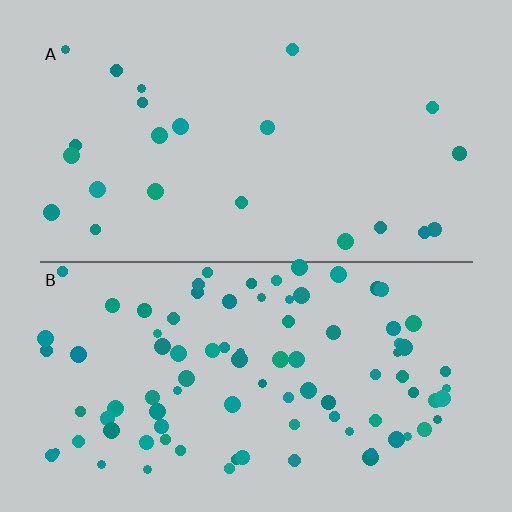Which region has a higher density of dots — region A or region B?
B (the bottom).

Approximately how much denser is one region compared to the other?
Approximately 4.0× — region B over region A.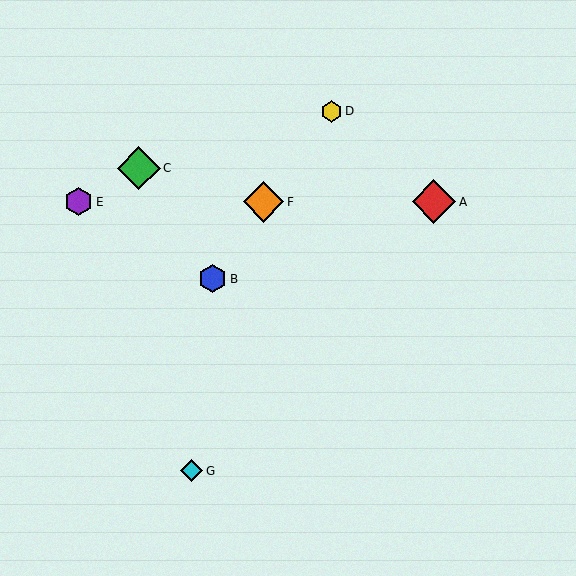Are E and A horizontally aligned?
Yes, both are at y≈202.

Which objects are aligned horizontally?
Objects A, E, F are aligned horizontally.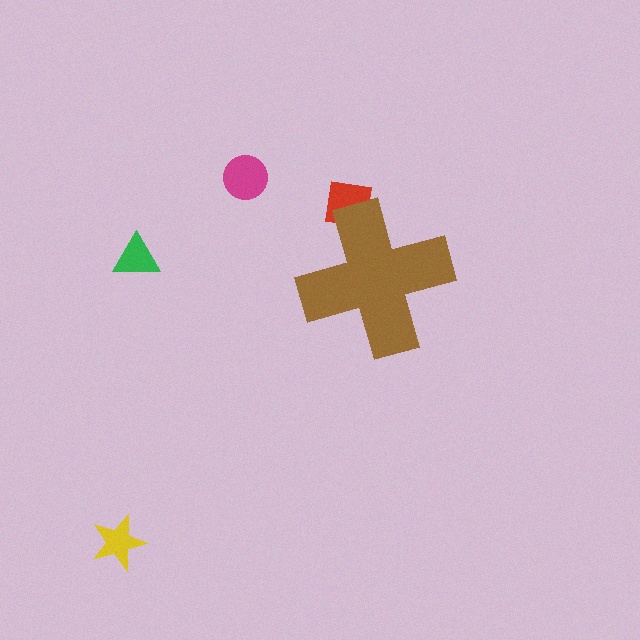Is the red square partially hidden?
Yes, the red square is partially hidden behind the brown cross.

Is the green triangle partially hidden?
No, the green triangle is fully visible.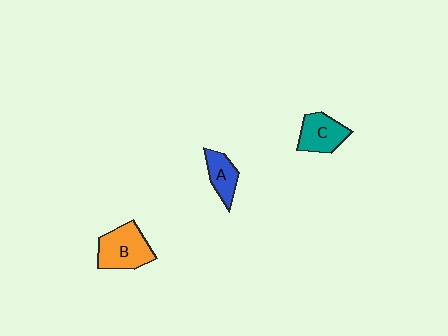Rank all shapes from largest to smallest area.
From largest to smallest: B (orange), C (teal), A (blue).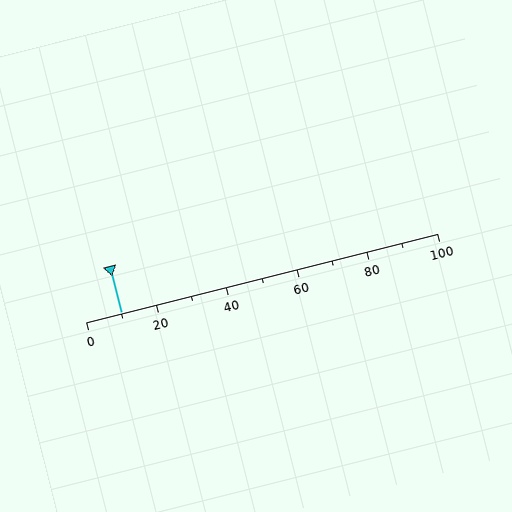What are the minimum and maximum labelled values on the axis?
The axis runs from 0 to 100.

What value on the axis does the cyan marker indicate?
The marker indicates approximately 10.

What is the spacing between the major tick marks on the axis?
The major ticks are spaced 20 apart.